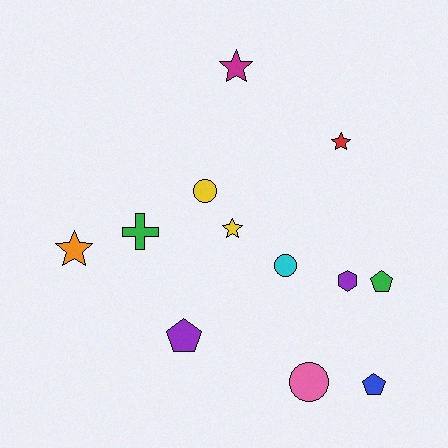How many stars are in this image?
There are 4 stars.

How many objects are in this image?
There are 12 objects.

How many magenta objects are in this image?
There is 1 magenta object.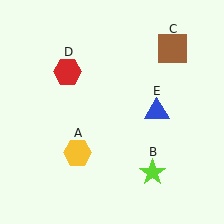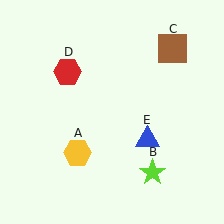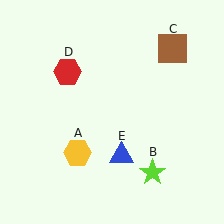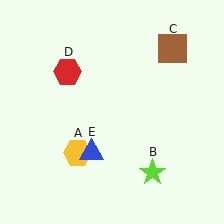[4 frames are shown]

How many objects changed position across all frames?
1 object changed position: blue triangle (object E).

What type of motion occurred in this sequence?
The blue triangle (object E) rotated clockwise around the center of the scene.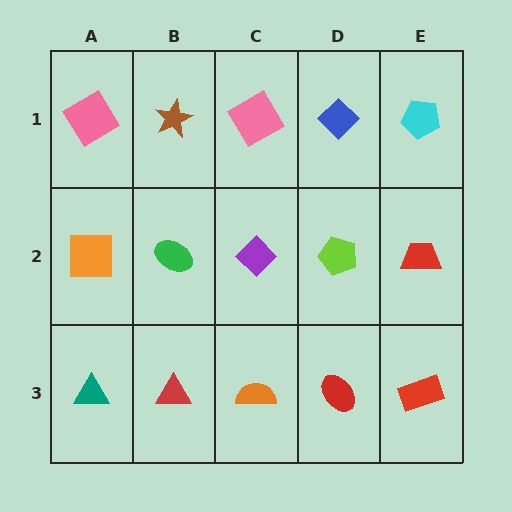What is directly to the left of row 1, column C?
A brown star.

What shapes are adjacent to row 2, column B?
A brown star (row 1, column B), a red triangle (row 3, column B), an orange square (row 2, column A), a purple diamond (row 2, column C).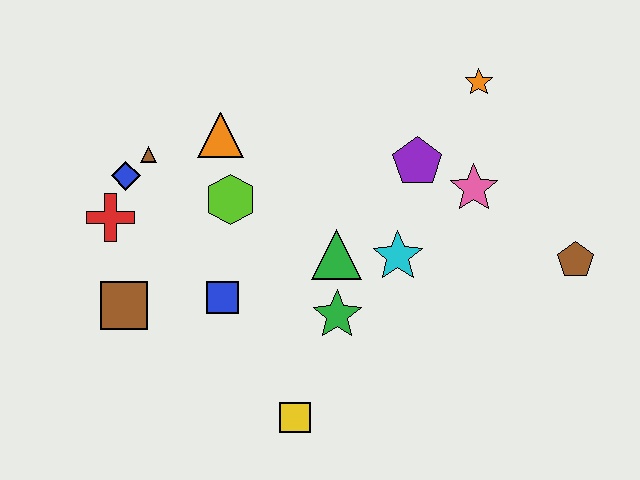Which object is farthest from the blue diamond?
The brown pentagon is farthest from the blue diamond.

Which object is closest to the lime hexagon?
The orange triangle is closest to the lime hexagon.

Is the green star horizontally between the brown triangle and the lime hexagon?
No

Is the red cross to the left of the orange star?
Yes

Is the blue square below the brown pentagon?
Yes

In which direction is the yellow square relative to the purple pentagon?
The yellow square is below the purple pentagon.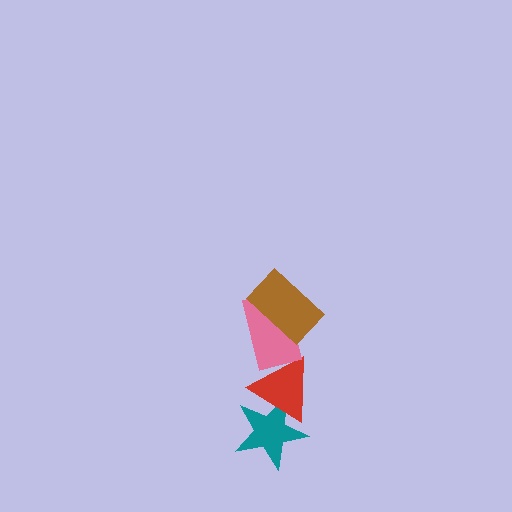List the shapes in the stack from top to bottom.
From top to bottom: the brown rectangle, the pink rectangle, the red triangle, the teal star.